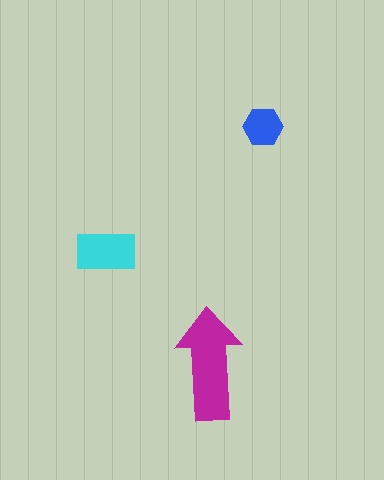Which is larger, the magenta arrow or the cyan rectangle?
The magenta arrow.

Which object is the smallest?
The blue hexagon.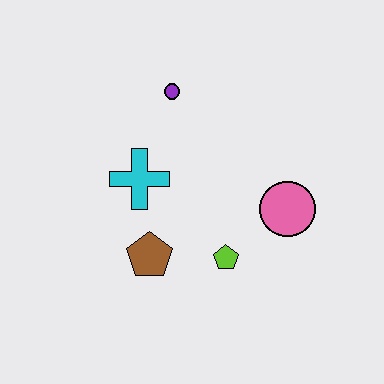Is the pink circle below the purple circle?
Yes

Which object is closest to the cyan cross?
The brown pentagon is closest to the cyan cross.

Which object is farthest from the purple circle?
The lime pentagon is farthest from the purple circle.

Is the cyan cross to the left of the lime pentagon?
Yes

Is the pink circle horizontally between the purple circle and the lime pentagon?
No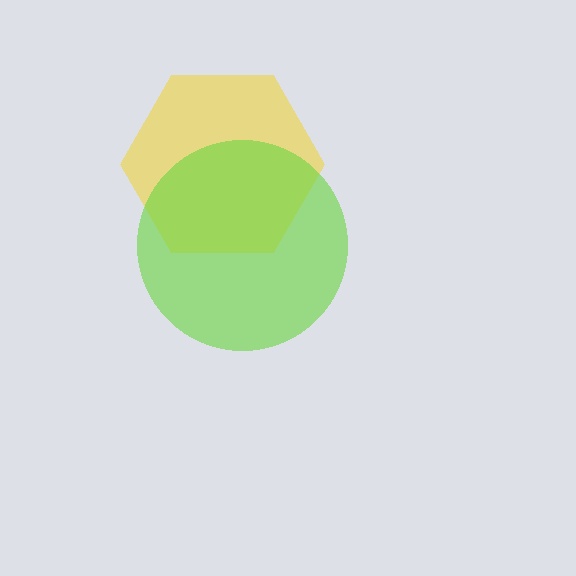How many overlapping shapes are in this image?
There are 2 overlapping shapes in the image.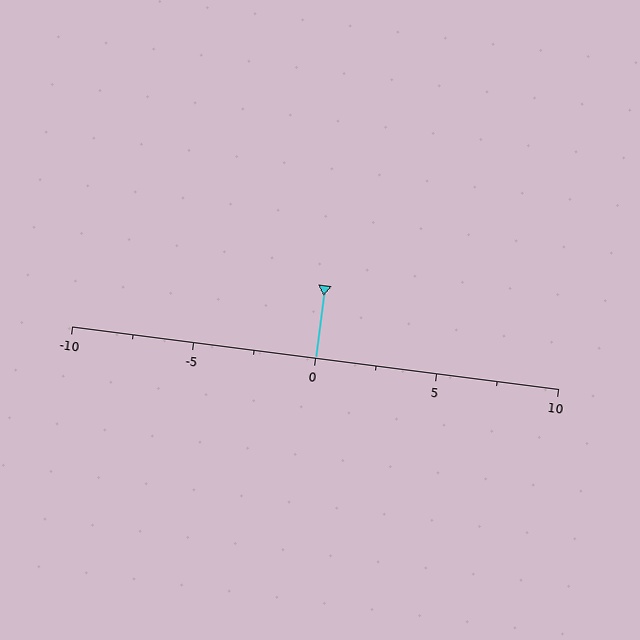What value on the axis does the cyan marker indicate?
The marker indicates approximately 0.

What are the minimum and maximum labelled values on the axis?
The axis runs from -10 to 10.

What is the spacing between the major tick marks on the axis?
The major ticks are spaced 5 apart.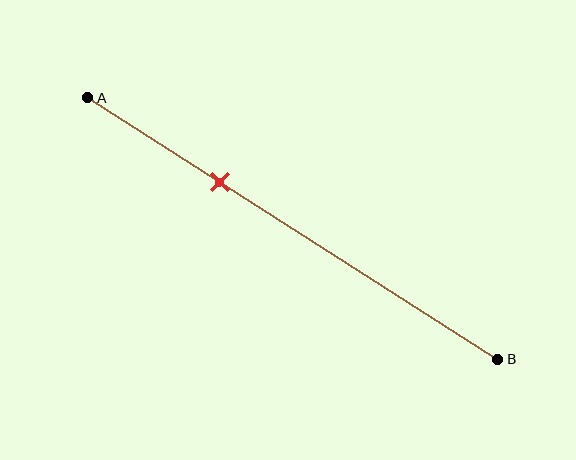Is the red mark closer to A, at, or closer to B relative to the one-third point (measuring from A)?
The red mark is approximately at the one-third point of segment AB.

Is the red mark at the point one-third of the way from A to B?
Yes, the mark is approximately at the one-third point.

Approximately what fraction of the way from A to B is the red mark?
The red mark is approximately 30% of the way from A to B.